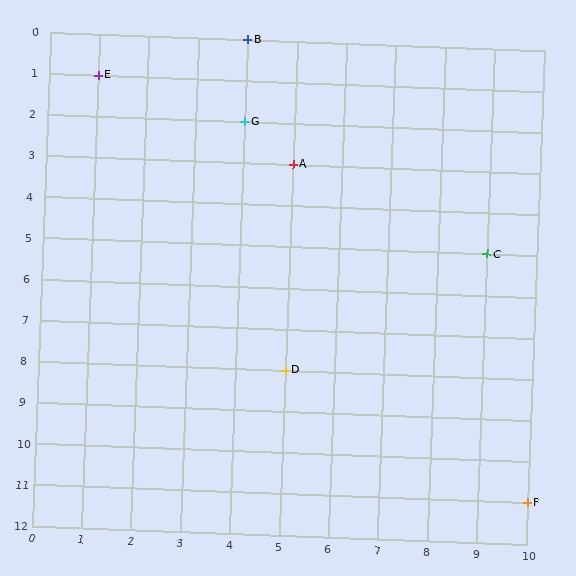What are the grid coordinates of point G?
Point G is at grid coordinates (4, 2).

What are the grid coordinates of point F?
Point F is at grid coordinates (10, 11).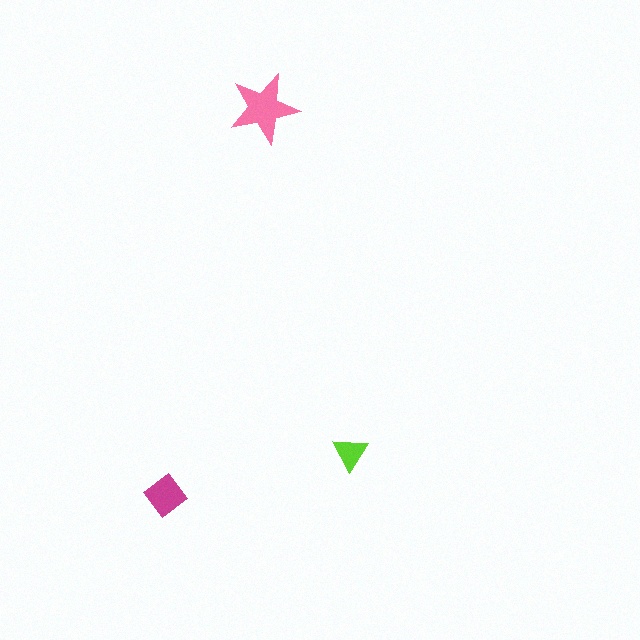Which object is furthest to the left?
The magenta diamond is leftmost.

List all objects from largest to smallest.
The pink star, the magenta diamond, the lime triangle.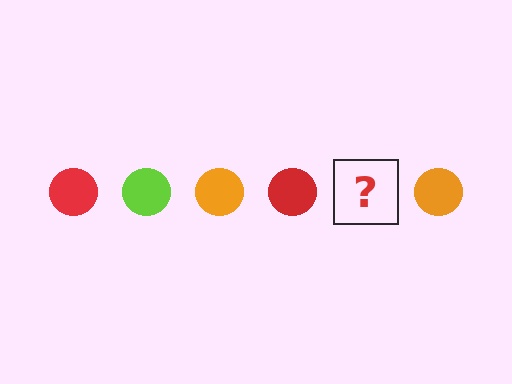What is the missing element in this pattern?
The missing element is a lime circle.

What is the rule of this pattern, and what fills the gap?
The rule is that the pattern cycles through red, lime, orange circles. The gap should be filled with a lime circle.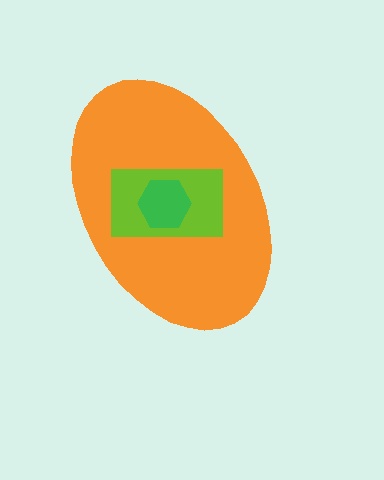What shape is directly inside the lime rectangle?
The green hexagon.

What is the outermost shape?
The orange ellipse.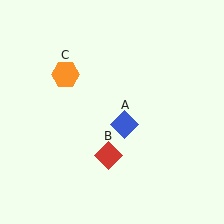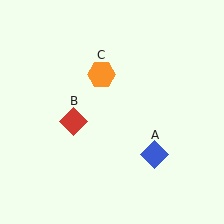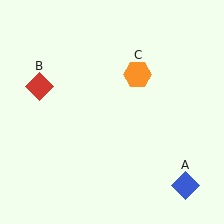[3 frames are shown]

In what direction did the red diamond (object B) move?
The red diamond (object B) moved up and to the left.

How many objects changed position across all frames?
3 objects changed position: blue diamond (object A), red diamond (object B), orange hexagon (object C).